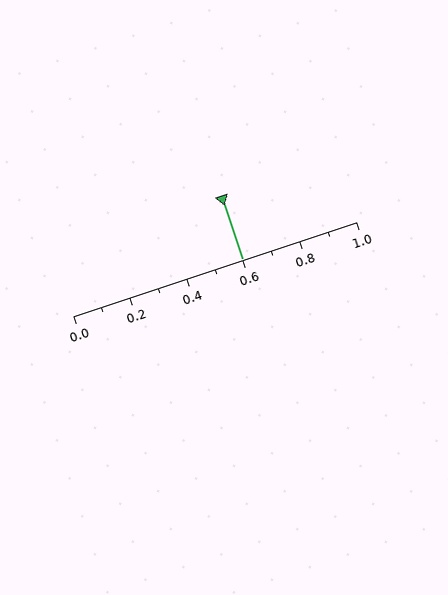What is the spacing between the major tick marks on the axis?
The major ticks are spaced 0.2 apart.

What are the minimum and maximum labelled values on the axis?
The axis runs from 0.0 to 1.0.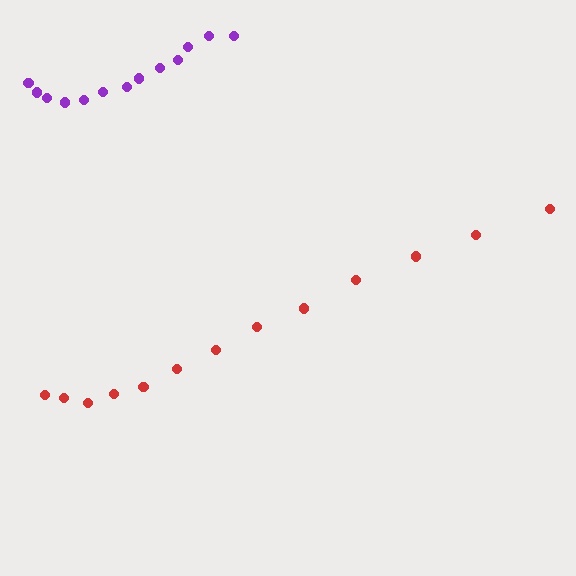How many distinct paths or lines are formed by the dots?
There are 2 distinct paths.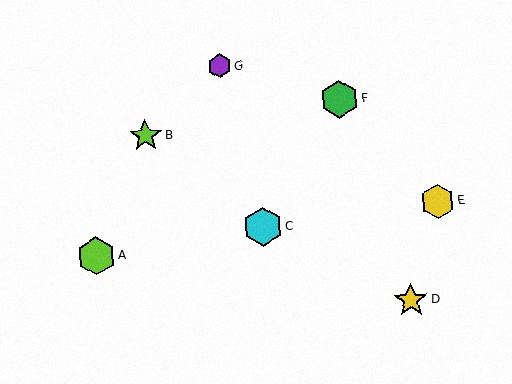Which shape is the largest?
The cyan hexagon (labeled C) is the largest.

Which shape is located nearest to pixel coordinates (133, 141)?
The lime star (labeled B) at (145, 136) is nearest to that location.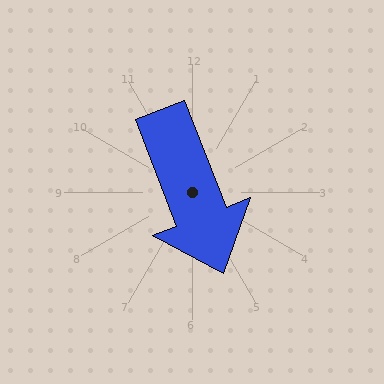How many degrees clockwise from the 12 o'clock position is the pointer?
Approximately 159 degrees.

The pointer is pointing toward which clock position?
Roughly 5 o'clock.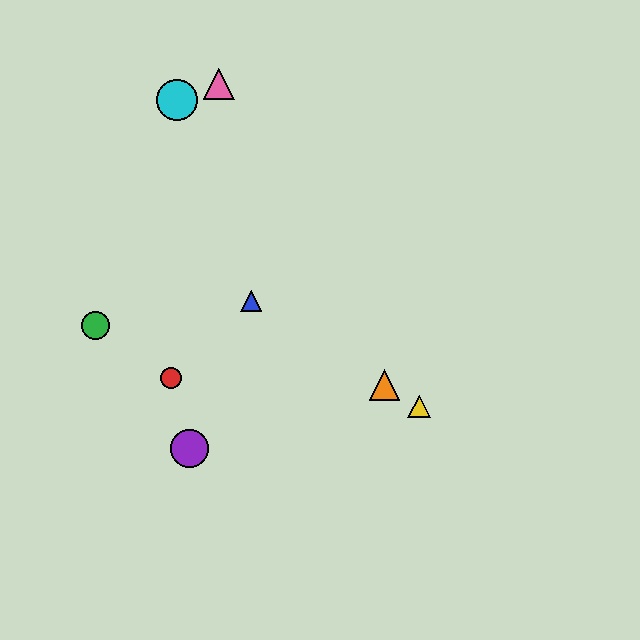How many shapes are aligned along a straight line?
3 shapes (the blue triangle, the yellow triangle, the orange triangle) are aligned along a straight line.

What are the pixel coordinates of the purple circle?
The purple circle is at (190, 448).